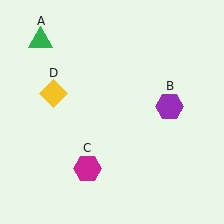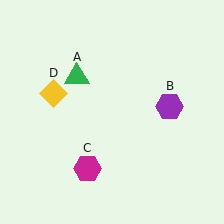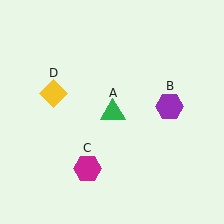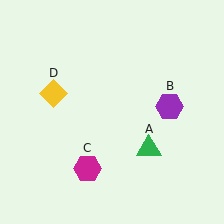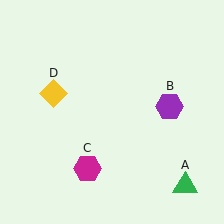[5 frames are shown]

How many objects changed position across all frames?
1 object changed position: green triangle (object A).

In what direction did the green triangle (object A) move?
The green triangle (object A) moved down and to the right.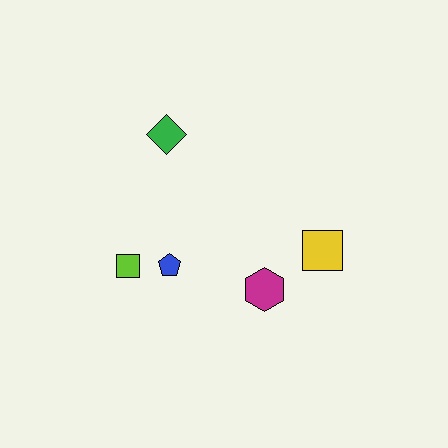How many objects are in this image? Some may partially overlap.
There are 5 objects.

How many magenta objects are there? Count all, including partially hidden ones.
There is 1 magenta object.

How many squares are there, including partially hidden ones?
There are 2 squares.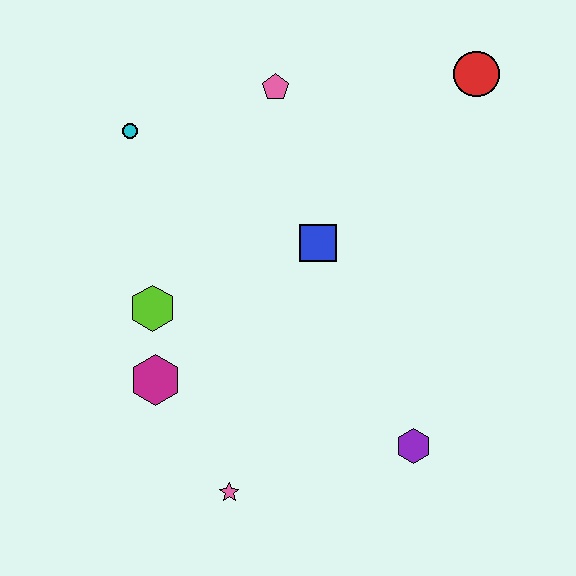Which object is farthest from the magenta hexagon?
The red circle is farthest from the magenta hexagon.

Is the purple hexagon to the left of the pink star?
No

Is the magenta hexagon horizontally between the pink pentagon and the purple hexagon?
No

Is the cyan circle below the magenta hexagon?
No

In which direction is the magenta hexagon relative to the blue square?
The magenta hexagon is to the left of the blue square.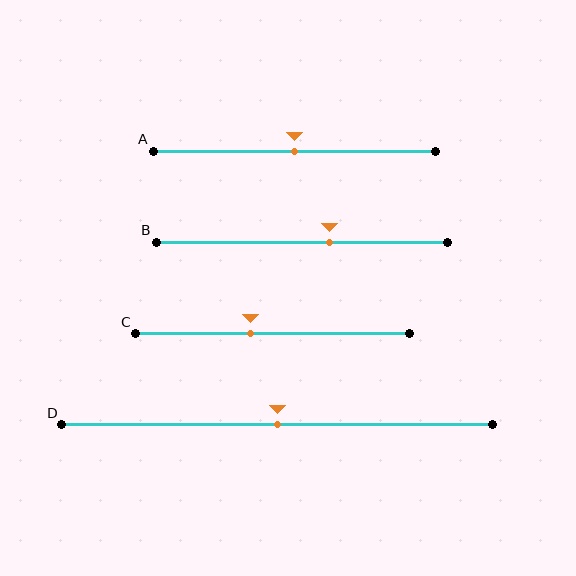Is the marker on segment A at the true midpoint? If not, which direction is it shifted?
Yes, the marker on segment A is at the true midpoint.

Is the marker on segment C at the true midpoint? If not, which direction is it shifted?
No, the marker on segment C is shifted to the left by about 8% of the segment length.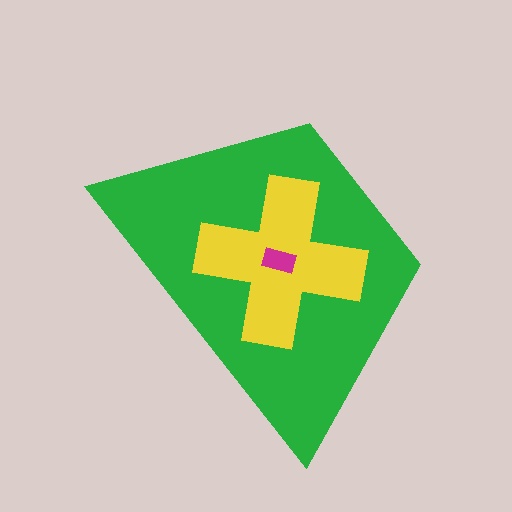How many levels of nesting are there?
3.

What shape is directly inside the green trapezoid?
The yellow cross.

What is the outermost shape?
The green trapezoid.